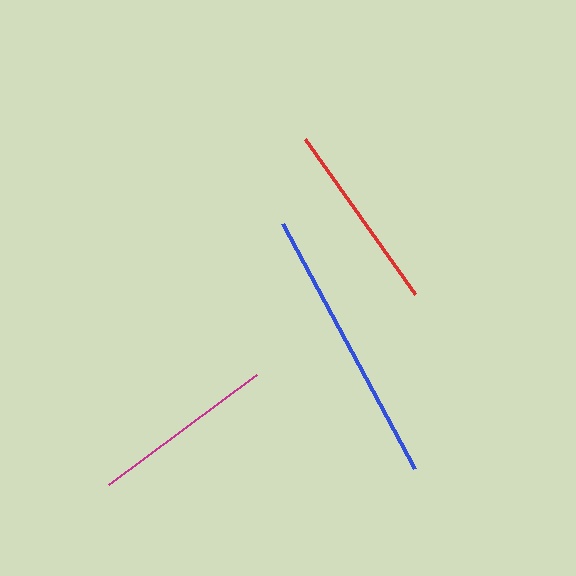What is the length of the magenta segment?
The magenta segment is approximately 184 pixels long.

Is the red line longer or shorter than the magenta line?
The red line is longer than the magenta line.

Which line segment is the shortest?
The magenta line is the shortest at approximately 184 pixels.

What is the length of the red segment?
The red segment is approximately 190 pixels long.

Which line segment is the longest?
The blue line is the longest at approximately 278 pixels.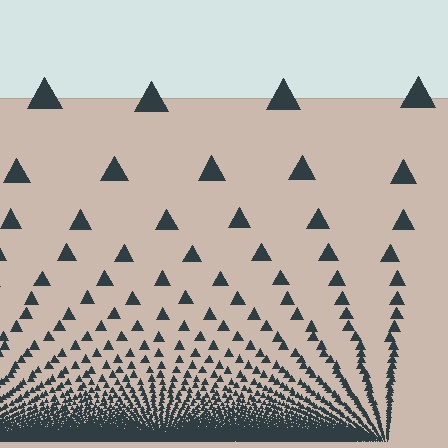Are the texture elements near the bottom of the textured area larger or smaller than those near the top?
Smaller. The gradient is inverted — elements near the bottom are smaller and denser.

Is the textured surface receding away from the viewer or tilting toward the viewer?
The surface appears to tilt toward the viewer. Texture elements get larger and sparser toward the top.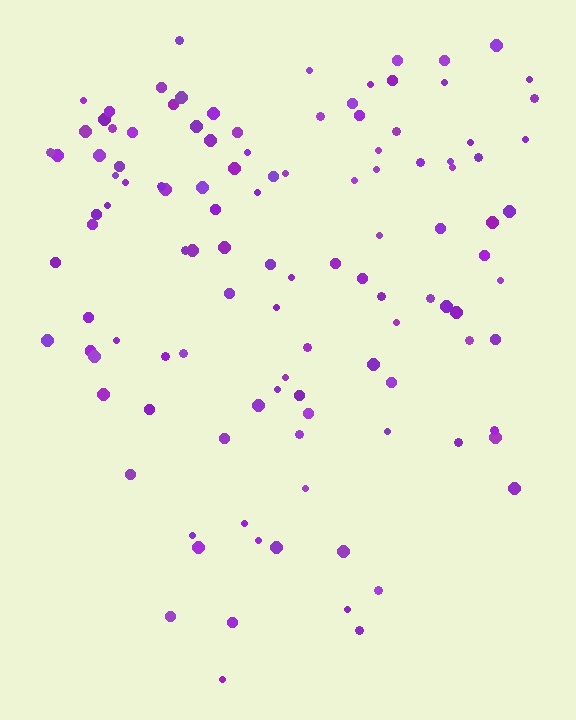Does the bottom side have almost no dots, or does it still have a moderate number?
Still a moderate number, just noticeably fewer than the top.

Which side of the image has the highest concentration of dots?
The top.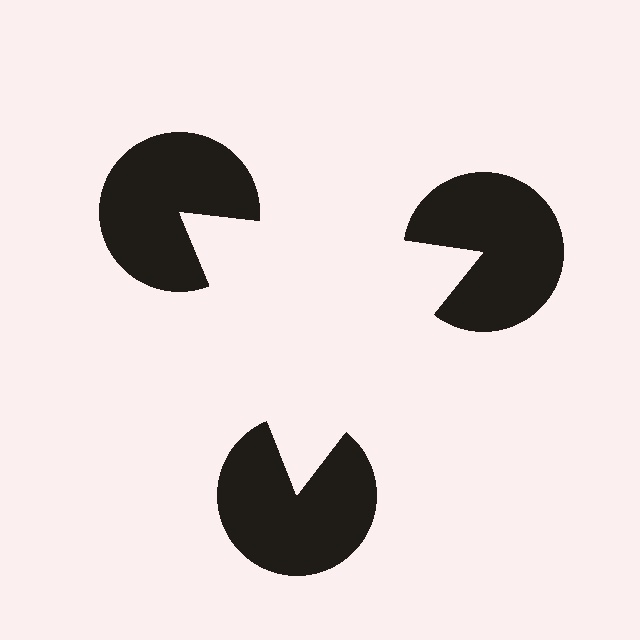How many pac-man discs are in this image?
There are 3 — one at each vertex of the illusory triangle.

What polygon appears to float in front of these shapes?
An illusory triangle — its edges are inferred from the aligned wedge cuts in the pac-man discs, not physically drawn.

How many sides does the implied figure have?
3 sides.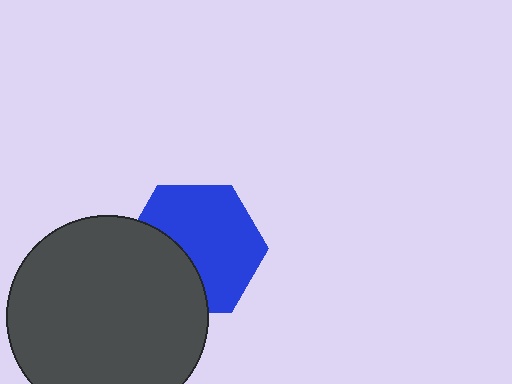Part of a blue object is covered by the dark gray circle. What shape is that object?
It is a hexagon.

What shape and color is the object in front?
The object in front is a dark gray circle.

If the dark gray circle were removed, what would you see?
You would see the complete blue hexagon.